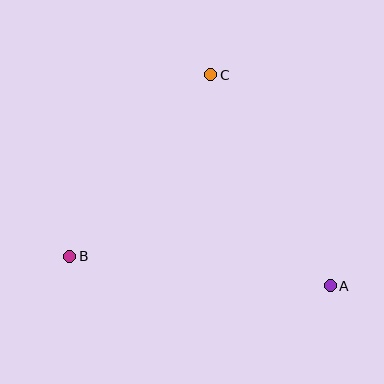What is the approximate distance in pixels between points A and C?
The distance between A and C is approximately 242 pixels.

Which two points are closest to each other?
Points B and C are closest to each other.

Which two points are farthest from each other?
Points A and B are farthest from each other.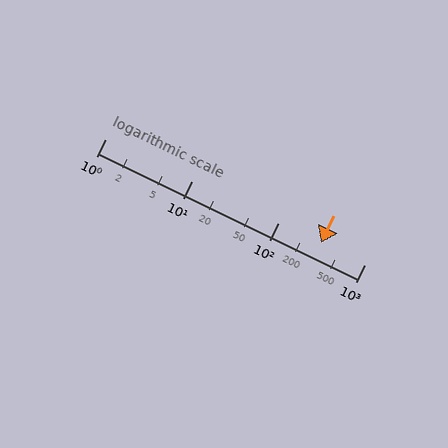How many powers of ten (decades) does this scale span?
The scale spans 3 decades, from 1 to 1000.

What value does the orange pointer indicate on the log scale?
The pointer indicates approximately 310.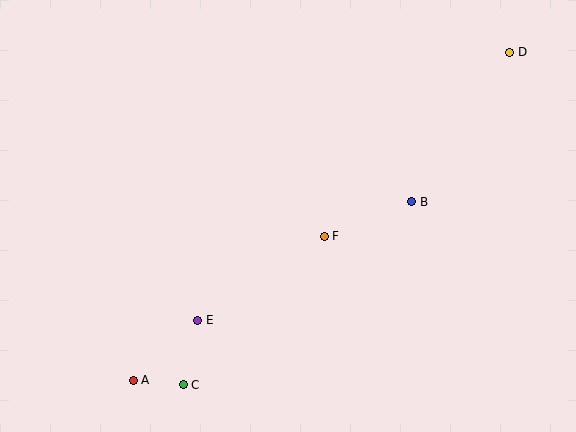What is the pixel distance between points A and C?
The distance between A and C is 50 pixels.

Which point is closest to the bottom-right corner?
Point B is closest to the bottom-right corner.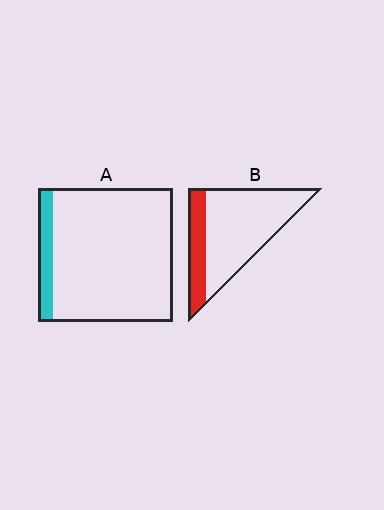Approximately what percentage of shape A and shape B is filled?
A is approximately 10% and B is approximately 25%.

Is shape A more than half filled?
No.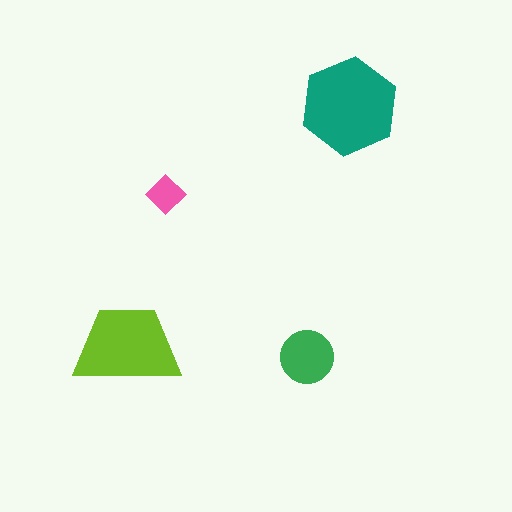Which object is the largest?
The teal hexagon.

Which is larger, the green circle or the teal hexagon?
The teal hexagon.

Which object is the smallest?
The pink diamond.